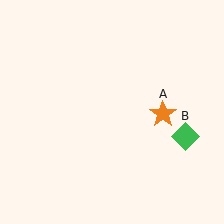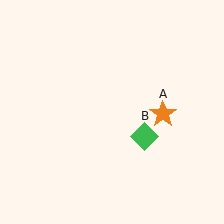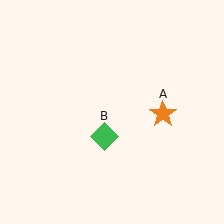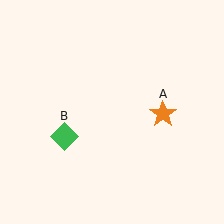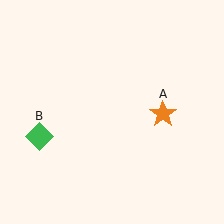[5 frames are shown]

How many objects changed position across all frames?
1 object changed position: green diamond (object B).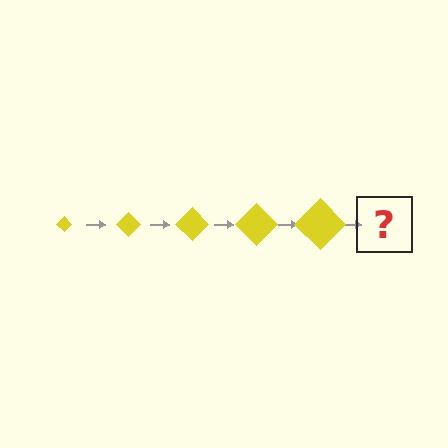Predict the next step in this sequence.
The next step is a yellow diamond, larger than the previous one.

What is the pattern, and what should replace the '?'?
The pattern is that the diamond gets progressively larger each step. The '?' should be a yellow diamond, larger than the previous one.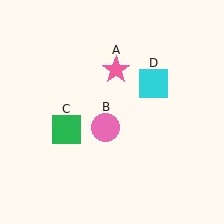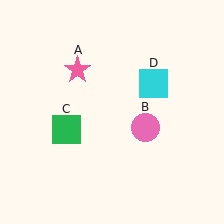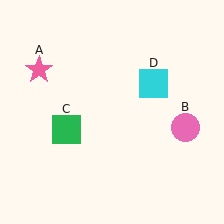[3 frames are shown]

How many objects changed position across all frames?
2 objects changed position: pink star (object A), pink circle (object B).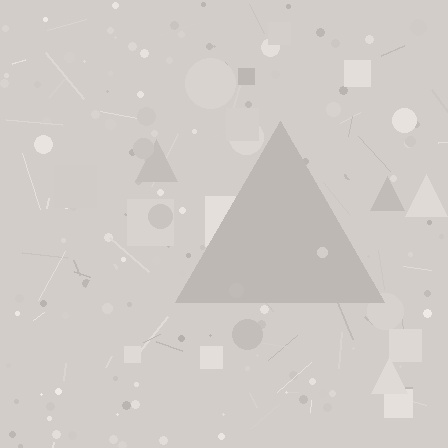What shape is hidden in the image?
A triangle is hidden in the image.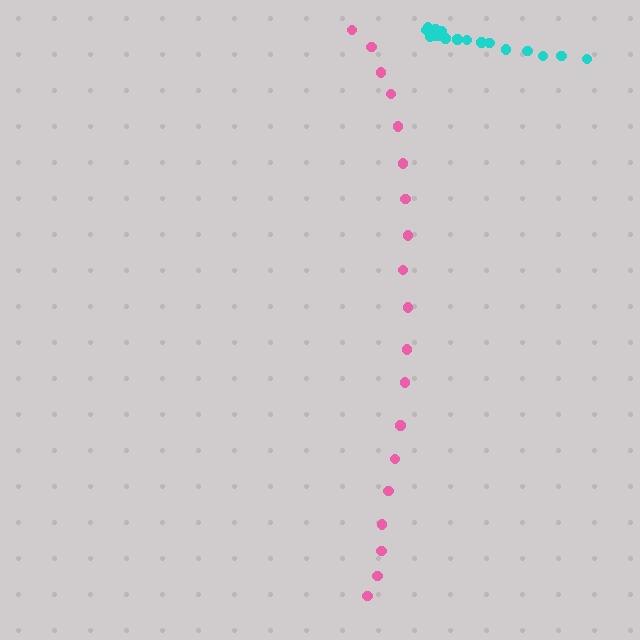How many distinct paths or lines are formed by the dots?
There are 2 distinct paths.